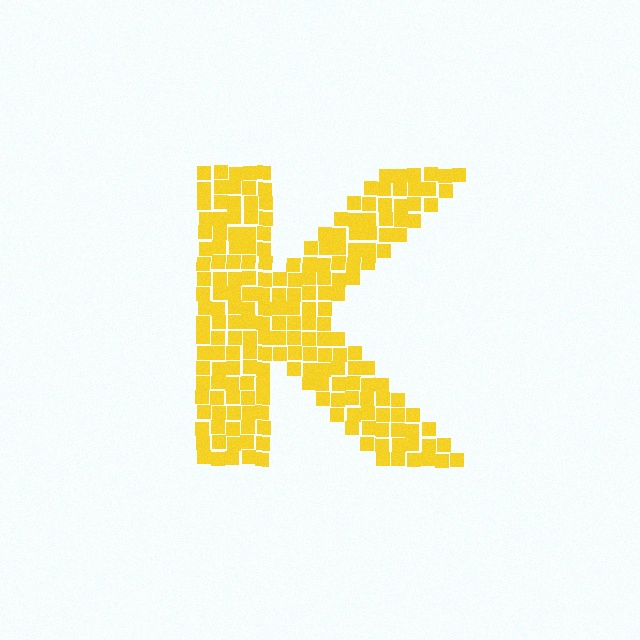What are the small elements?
The small elements are squares.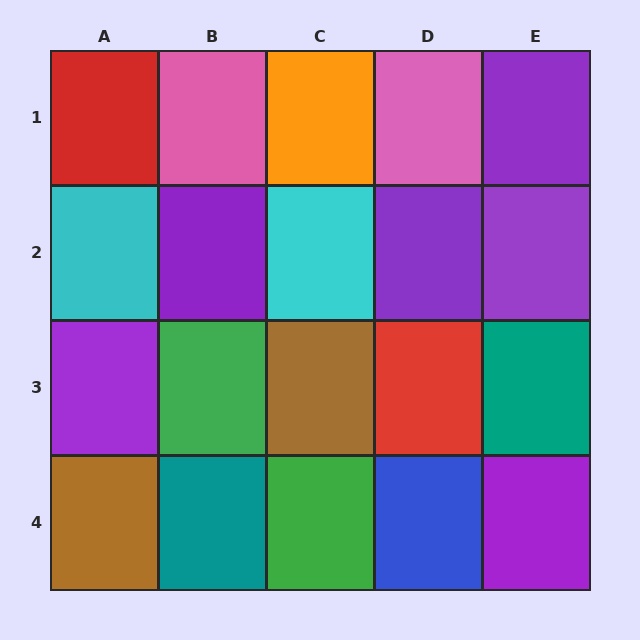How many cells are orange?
1 cell is orange.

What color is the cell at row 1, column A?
Red.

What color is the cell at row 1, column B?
Pink.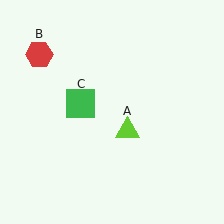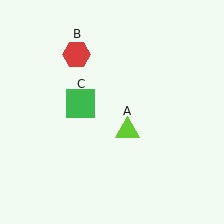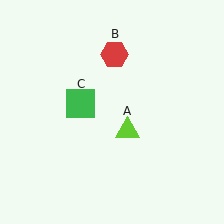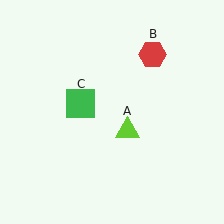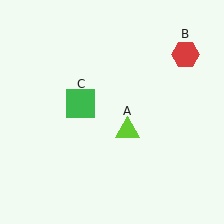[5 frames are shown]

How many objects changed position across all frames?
1 object changed position: red hexagon (object B).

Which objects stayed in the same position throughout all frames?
Lime triangle (object A) and green square (object C) remained stationary.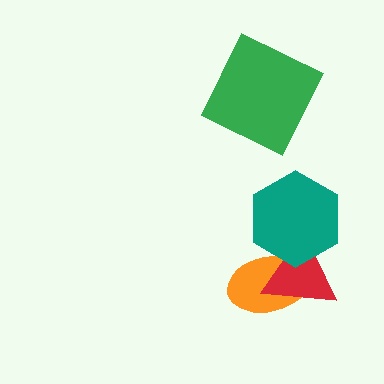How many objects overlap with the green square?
0 objects overlap with the green square.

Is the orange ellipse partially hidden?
Yes, it is partially covered by another shape.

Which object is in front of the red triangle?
The teal hexagon is in front of the red triangle.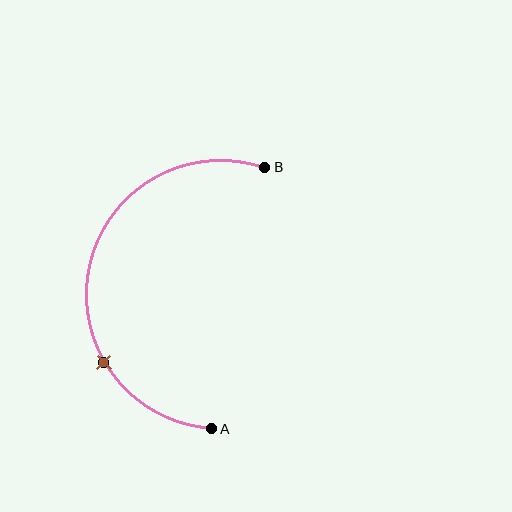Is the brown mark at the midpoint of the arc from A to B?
No. The brown mark lies on the arc but is closer to endpoint A. The arc midpoint would be at the point on the curve equidistant along the arc from both A and B.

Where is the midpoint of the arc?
The arc midpoint is the point on the curve farthest from the straight line joining A and B. It sits to the left of that line.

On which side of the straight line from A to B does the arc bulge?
The arc bulges to the left of the straight line connecting A and B.